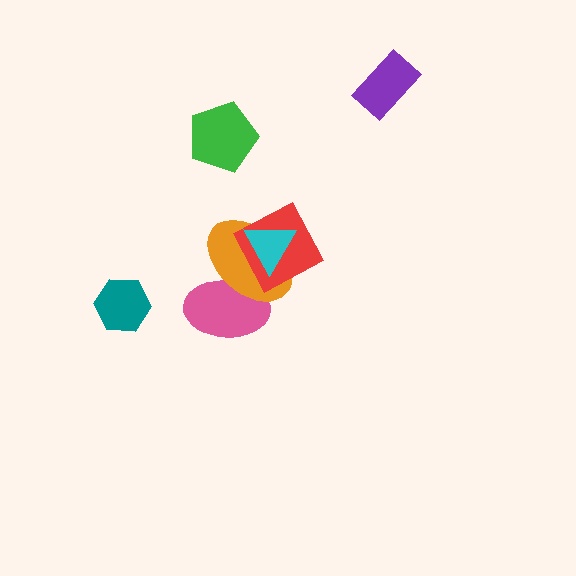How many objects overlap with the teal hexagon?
0 objects overlap with the teal hexagon.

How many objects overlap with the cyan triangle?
2 objects overlap with the cyan triangle.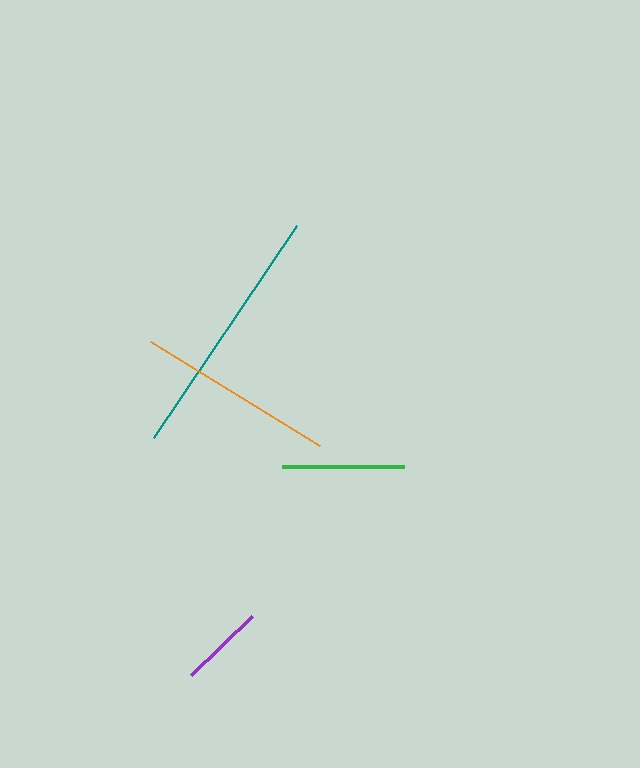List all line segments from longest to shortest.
From longest to shortest: teal, orange, green, purple.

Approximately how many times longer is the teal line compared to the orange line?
The teal line is approximately 1.3 times the length of the orange line.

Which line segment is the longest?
The teal line is the longest at approximately 255 pixels.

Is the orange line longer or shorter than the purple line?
The orange line is longer than the purple line.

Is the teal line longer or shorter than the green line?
The teal line is longer than the green line.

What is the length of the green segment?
The green segment is approximately 123 pixels long.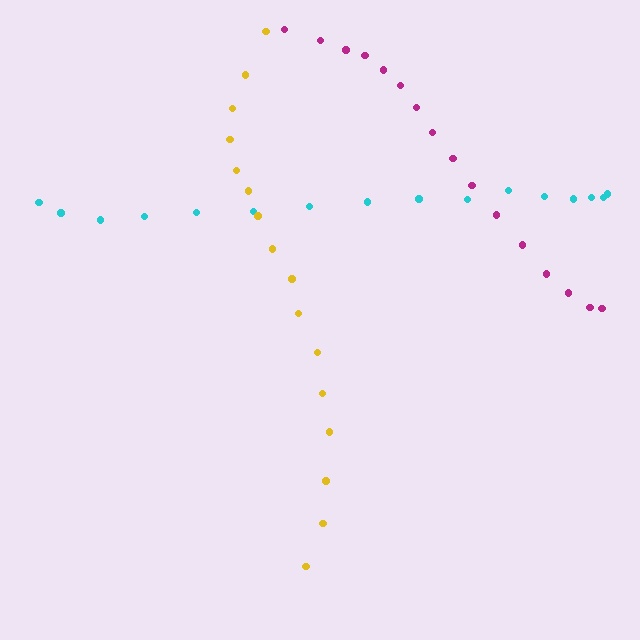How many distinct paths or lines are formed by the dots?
There are 3 distinct paths.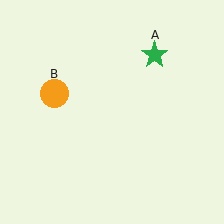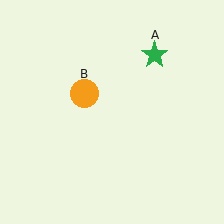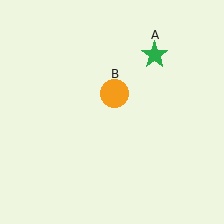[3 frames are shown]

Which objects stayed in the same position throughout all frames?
Green star (object A) remained stationary.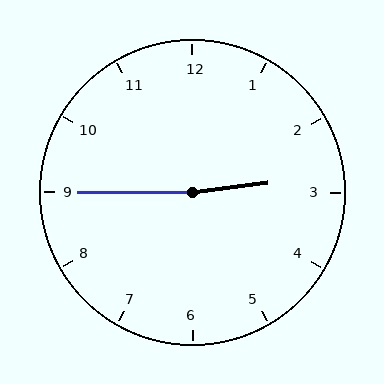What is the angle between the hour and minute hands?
Approximately 172 degrees.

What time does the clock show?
2:45.